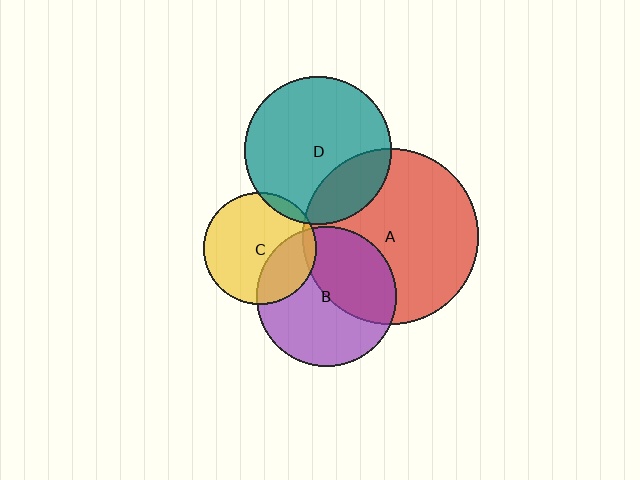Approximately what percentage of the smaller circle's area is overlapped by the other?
Approximately 30%.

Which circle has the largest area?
Circle A (red).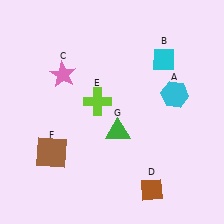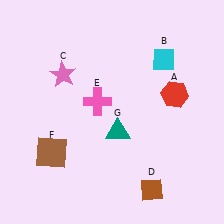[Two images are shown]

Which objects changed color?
A changed from cyan to red. E changed from lime to pink. G changed from green to teal.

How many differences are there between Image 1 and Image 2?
There are 3 differences between the two images.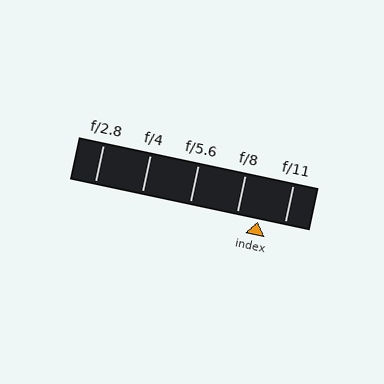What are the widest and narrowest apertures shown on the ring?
The widest aperture shown is f/2.8 and the narrowest is f/11.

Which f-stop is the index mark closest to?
The index mark is closest to f/8.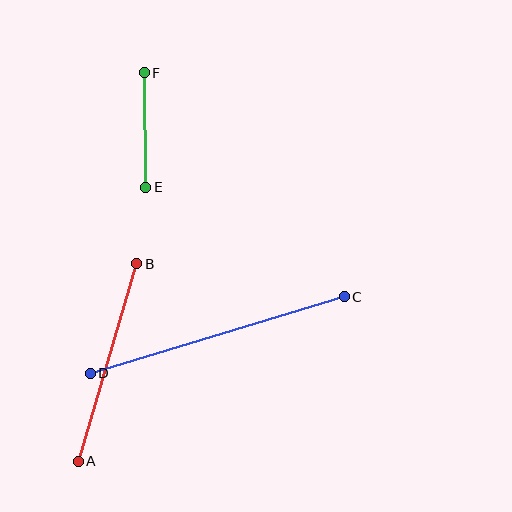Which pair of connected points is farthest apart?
Points C and D are farthest apart.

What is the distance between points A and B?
The distance is approximately 206 pixels.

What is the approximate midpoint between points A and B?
The midpoint is at approximately (108, 363) pixels.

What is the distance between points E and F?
The distance is approximately 115 pixels.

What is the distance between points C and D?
The distance is approximately 266 pixels.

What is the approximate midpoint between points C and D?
The midpoint is at approximately (217, 335) pixels.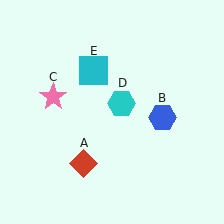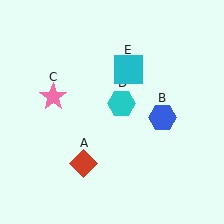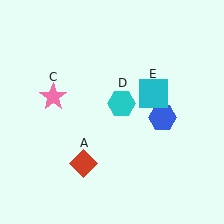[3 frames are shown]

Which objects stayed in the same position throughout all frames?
Red diamond (object A) and blue hexagon (object B) and pink star (object C) and cyan hexagon (object D) remained stationary.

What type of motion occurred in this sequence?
The cyan square (object E) rotated clockwise around the center of the scene.